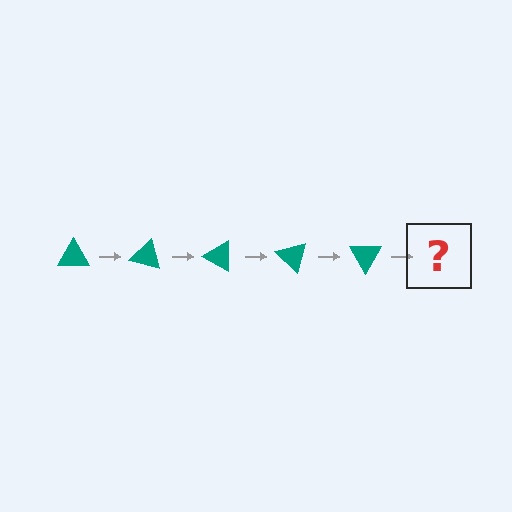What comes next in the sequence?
The next element should be a teal triangle rotated 75 degrees.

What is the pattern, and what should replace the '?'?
The pattern is that the triangle rotates 15 degrees each step. The '?' should be a teal triangle rotated 75 degrees.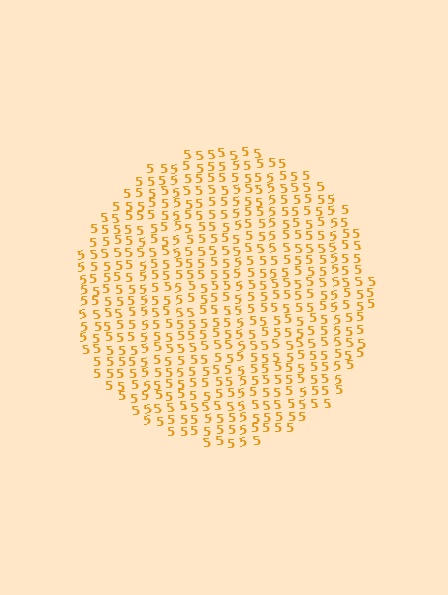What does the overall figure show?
The overall figure shows a circle.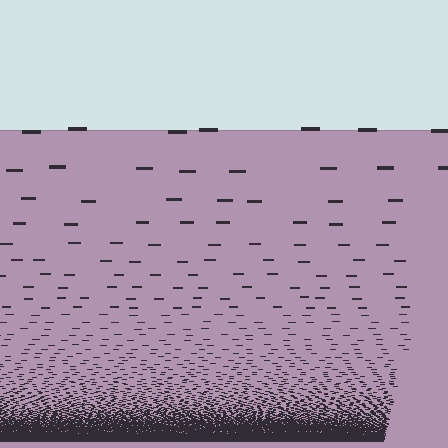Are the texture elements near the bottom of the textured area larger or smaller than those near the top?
Smaller. The gradient is inverted — elements near the bottom are smaller and denser.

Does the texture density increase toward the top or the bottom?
Density increases toward the bottom.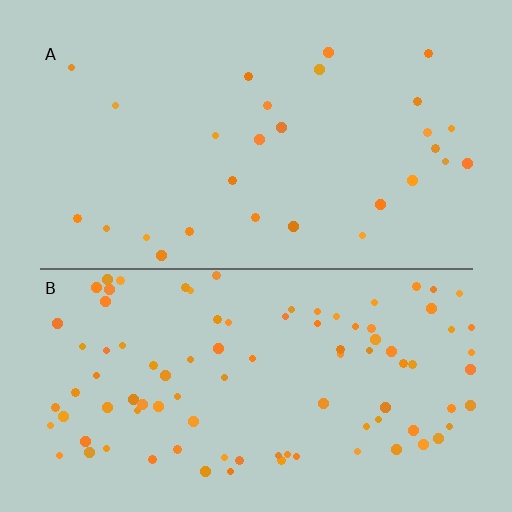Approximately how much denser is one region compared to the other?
Approximately 3.4× — region B over region A.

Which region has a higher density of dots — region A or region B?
B (the bottom).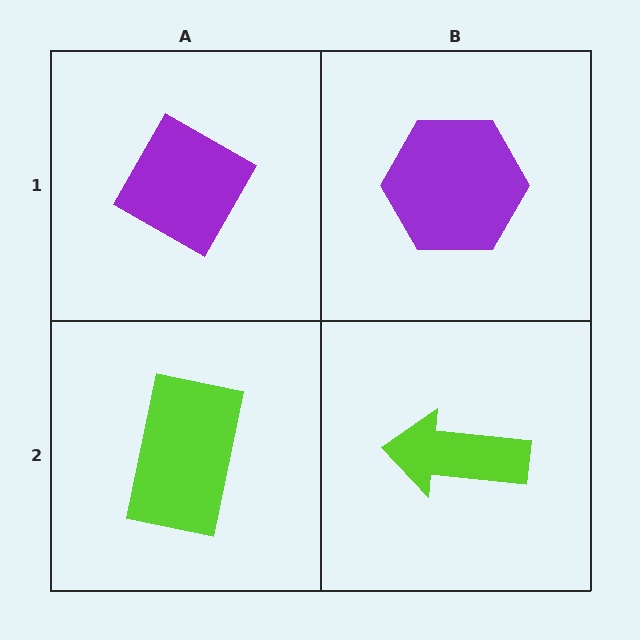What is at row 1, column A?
A purple diamond.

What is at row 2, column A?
A lime rectangle.